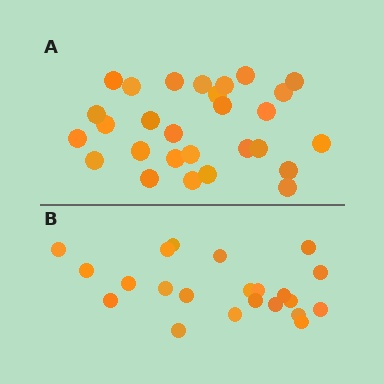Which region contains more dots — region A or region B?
Region A (the top region) has more dots.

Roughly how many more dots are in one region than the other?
Region A has about 6 more dots than region B.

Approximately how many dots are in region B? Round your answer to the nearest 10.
About 20 dots. (The exact count is 22, which rounds to 20.)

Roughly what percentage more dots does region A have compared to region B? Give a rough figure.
About 25% more.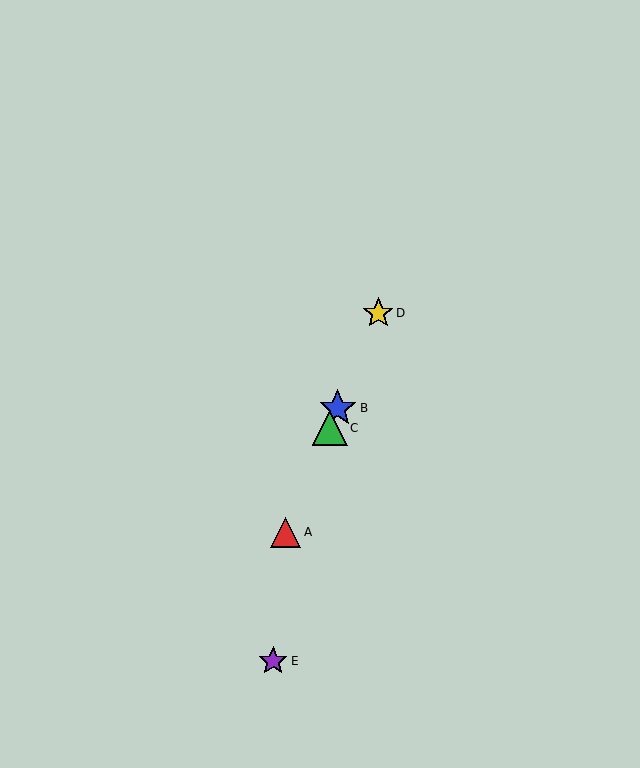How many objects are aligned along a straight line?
4 objects (A, B, C, D) are aligned along a straight line.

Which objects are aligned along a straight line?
Objects A, B, C, D are aligned along a straight line.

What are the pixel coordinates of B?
Object B is at (338, 408).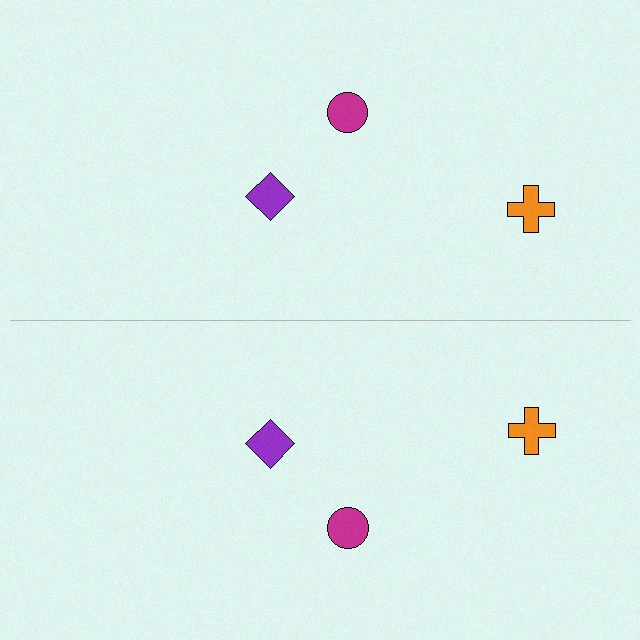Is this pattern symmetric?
Yes, this pattern has bilateral (reflection) symmetry.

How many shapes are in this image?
There are 6 shapes in this image.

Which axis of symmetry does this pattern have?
The pattern has a horizontal axis of symmetry running through the center of the image.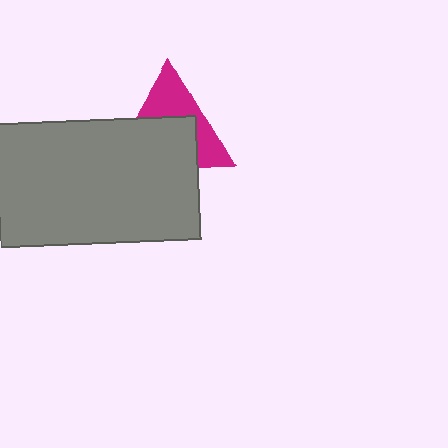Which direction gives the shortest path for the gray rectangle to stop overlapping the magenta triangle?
Moving down gives the shortest separation.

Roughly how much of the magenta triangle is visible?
A small part of it is visible (roughly 43%).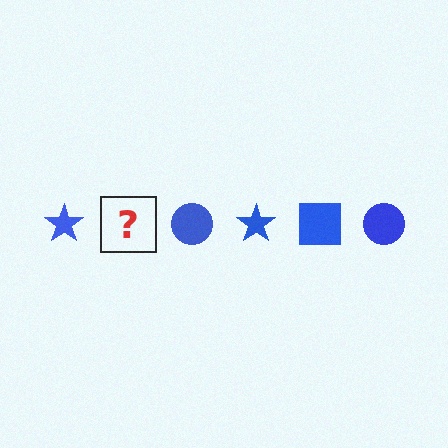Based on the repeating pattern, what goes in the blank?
The blank should be a blue square.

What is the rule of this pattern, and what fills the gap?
The rule is that the pattern cycles through star, square, circle shapes in blue. The gap should be filled with a blue square.